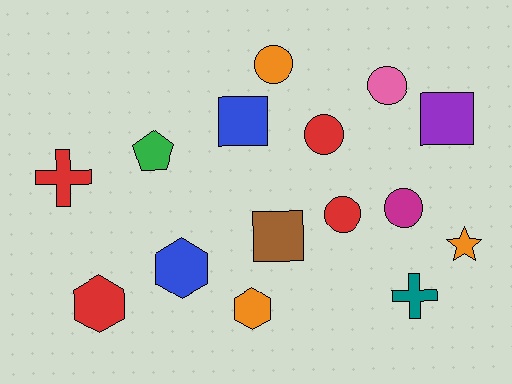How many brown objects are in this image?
There is 1 brown object.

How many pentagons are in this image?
There is 1 pentagon.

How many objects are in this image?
There are 15 objects.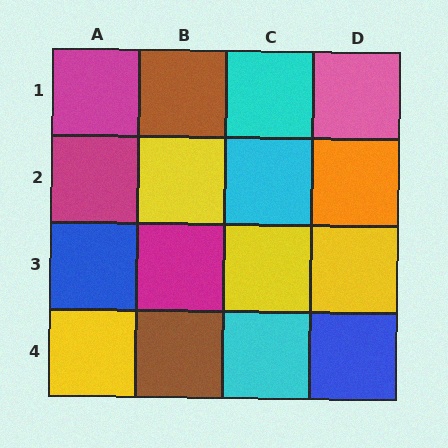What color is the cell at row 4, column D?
Blue.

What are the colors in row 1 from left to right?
Magenta, brown, cyan, pink.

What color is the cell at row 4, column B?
Brown.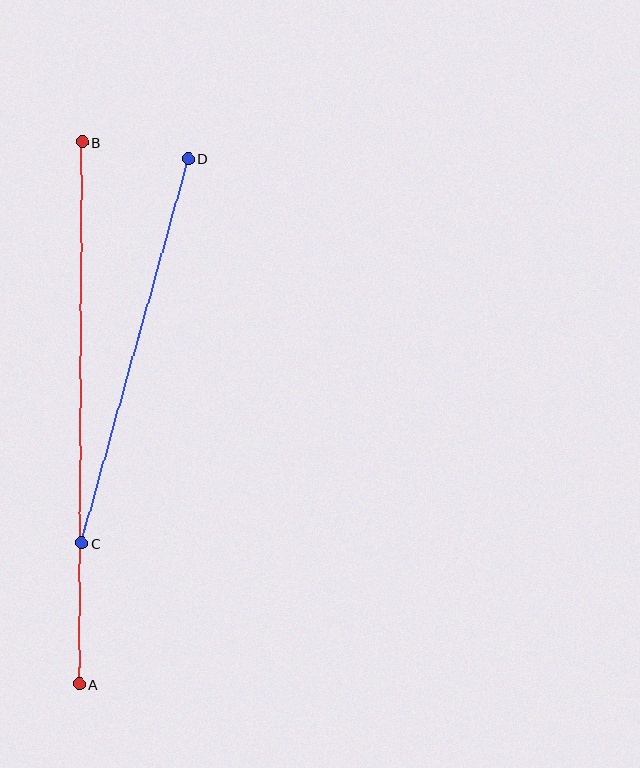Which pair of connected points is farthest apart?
Points A and B are farthest apart.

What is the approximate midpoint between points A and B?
The midpoint is at approximately (81, 413) pixels.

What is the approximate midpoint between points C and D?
The midpoint is at approximately (135, 351) pixels.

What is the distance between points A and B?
The distance is approximately 542 pixels.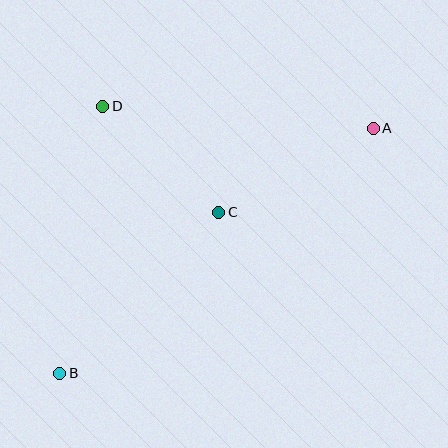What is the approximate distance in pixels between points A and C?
The distance between A and C is approximately 176 pixels.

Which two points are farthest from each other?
Points A and B are farthest from each other.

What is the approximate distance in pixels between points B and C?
The distance between B and C is approximately 226 pixels.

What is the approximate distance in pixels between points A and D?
The distance between A and D is approximately 271 pixels.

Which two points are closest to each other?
Points C and D are closest to each other.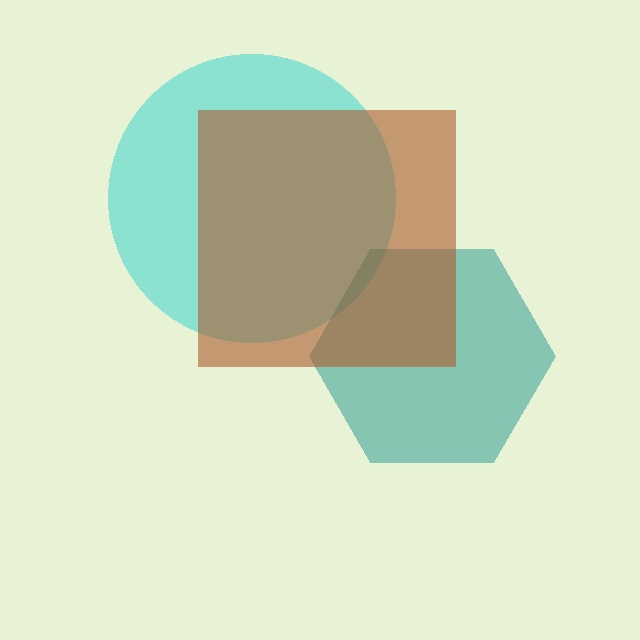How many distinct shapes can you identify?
There are 3 distinct shapes: a cyan circle, a teal hexagon, a brown square.